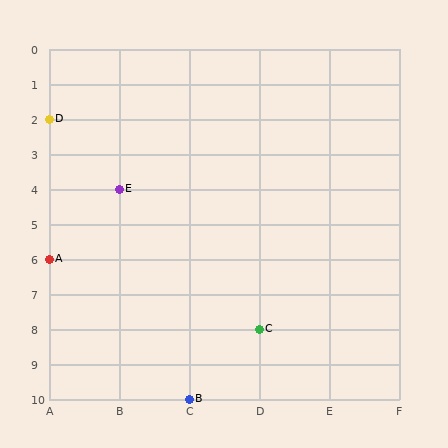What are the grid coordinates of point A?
Point A is at grid coordinates (A, 6).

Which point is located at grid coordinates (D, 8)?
Point C is at (D, 8).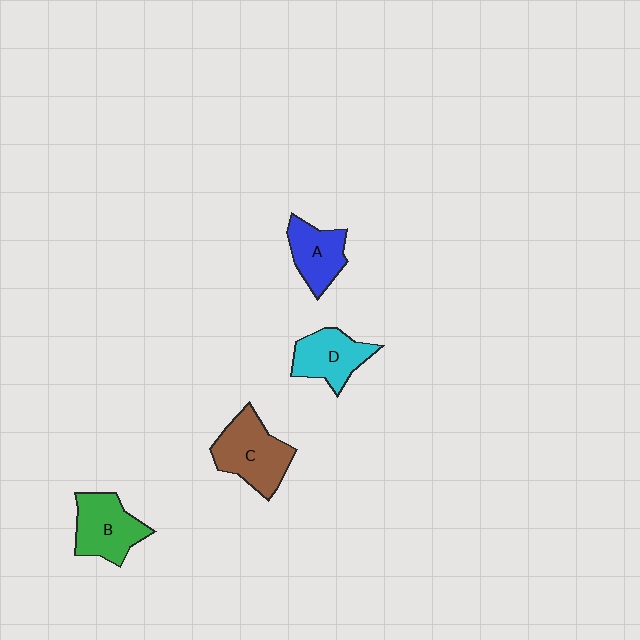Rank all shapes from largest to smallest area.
From largest to smallest: C (brown), B (green), D (cyan), A (blue).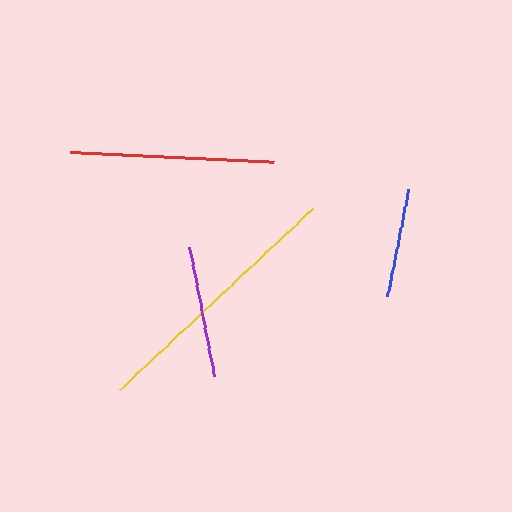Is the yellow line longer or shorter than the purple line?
The yellow line is longer than the purple line.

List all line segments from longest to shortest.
From longest to shortest: yellow, red, purple, blue.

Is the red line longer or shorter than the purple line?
The red line is longer than the purple line.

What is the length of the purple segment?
The purple segment is approximately 131 pixels long.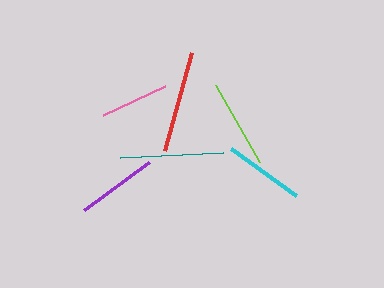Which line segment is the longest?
The teal line is the longest at approximately 103 pixels.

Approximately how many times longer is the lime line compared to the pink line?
The lime line is approximately 1.3 times the length of the pink line.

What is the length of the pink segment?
The pink segment is approximately 69 pixels long.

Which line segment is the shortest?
The pink line is the shortest at approximately 69 pixels.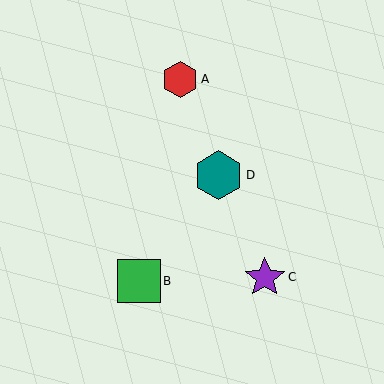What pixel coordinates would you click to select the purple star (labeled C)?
Click at (265, 277) to select the purple star C.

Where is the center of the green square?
The center of the green square is at (139, 281).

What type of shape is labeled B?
Shape B is a green square.